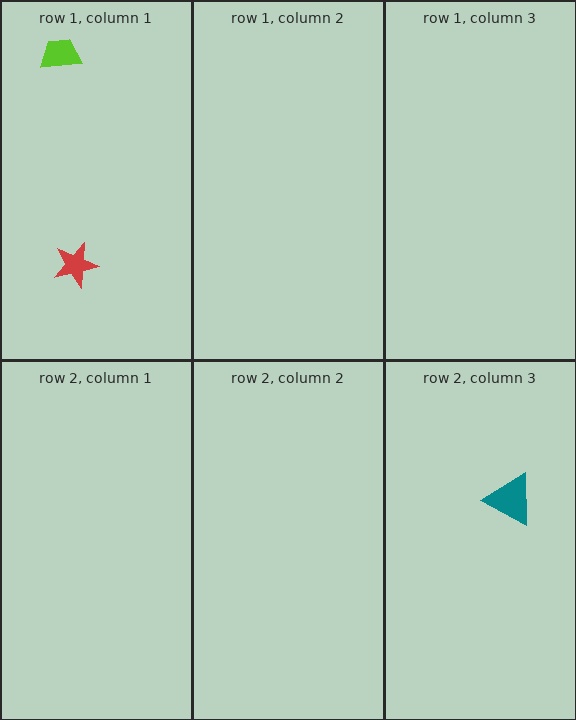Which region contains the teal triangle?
The row 2, column 3 region.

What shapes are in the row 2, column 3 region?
The teal triangle.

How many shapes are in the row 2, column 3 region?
1.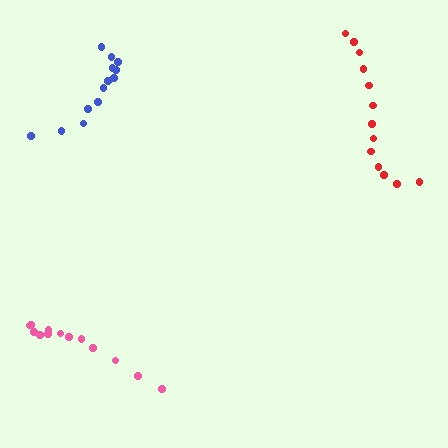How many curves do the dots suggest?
There are 3 distinct paths.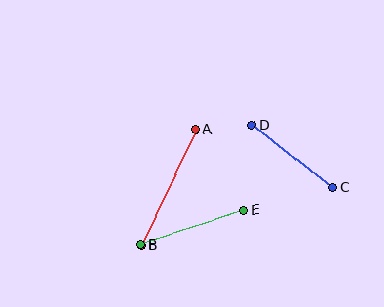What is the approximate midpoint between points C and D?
The midpoint is at approximately (292, 156) pixels.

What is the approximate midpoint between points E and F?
The midpoint is at approximately (192, 227) pixels.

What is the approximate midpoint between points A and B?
The midpoint is at approximately (169, 188) pixels.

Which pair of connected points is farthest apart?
Points A and B are farthest apart.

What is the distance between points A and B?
The distance is approximately 128 pixels.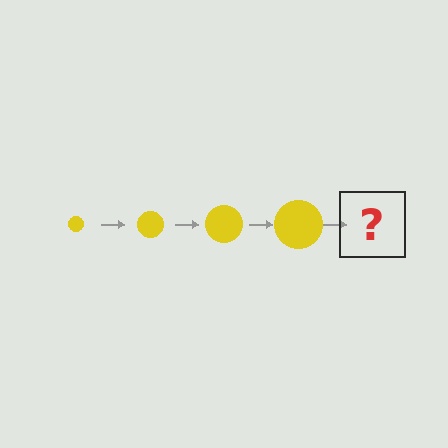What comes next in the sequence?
The next element should be a yellow circle, larger than the previous one.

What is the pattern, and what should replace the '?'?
The pattern is that the circle gets progressively larger each step. The '?' should be a yellow circle, larger than the previous one.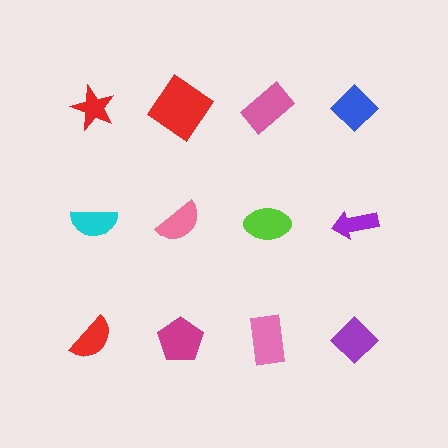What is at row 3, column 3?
A pink rectangle.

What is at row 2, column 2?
A pink semicircle.